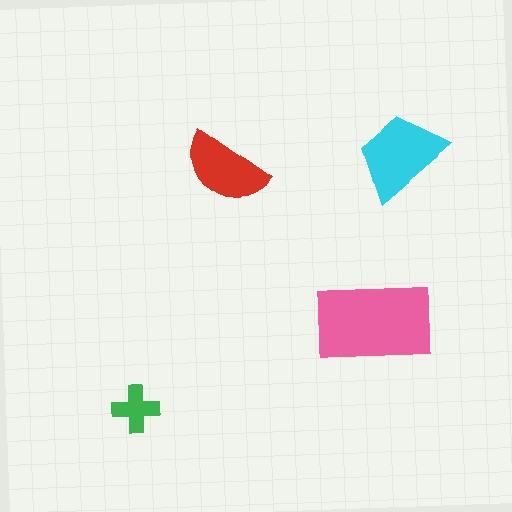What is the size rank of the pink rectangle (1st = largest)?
1st.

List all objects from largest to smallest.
The pink rectangle, the cyan trapezoid, the red semicircle, the green cross.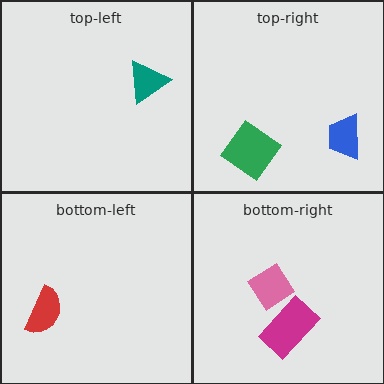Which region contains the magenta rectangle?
The bottom-right region.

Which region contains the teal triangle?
The top-left region.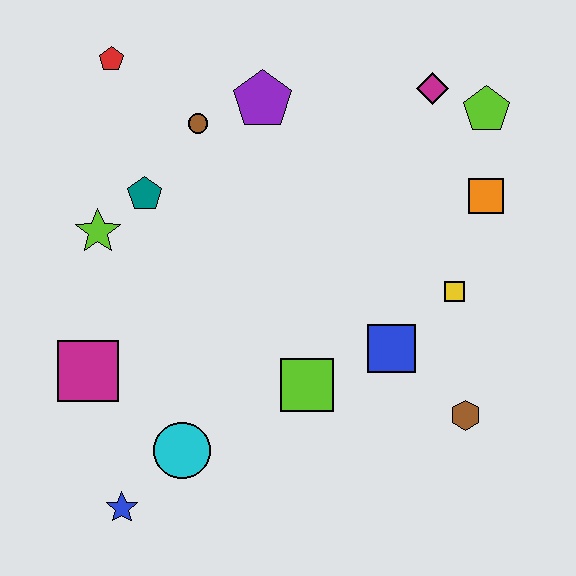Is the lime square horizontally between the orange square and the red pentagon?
Yes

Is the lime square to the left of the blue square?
Yes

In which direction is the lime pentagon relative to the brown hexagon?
The lime pentagon is above the brown hexagon.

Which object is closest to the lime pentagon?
The magenta diamond is closest to the lime pentagon.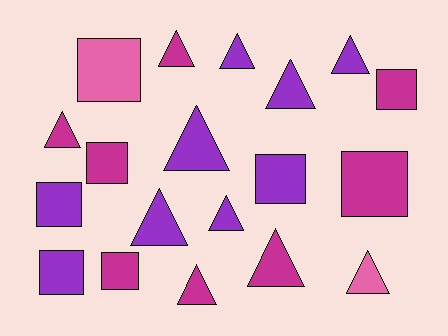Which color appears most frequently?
Purple, with 9 objects.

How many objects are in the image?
There are 19 objects.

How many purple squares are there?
There are 3 purple squares.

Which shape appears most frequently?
Triangle, with 11 objects.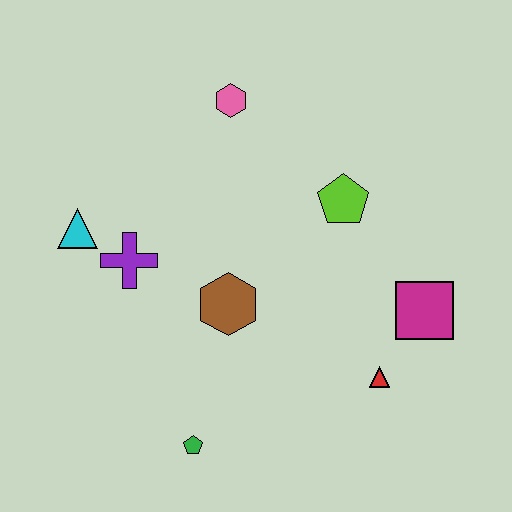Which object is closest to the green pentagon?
The brown hexagon is closest to the green pentagon.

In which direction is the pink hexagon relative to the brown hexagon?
The pink hexagon is above the brown hexagon.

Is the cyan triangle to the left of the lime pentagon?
Yes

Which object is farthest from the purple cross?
The magenta square is farthest from the purple cross.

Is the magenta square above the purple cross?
No